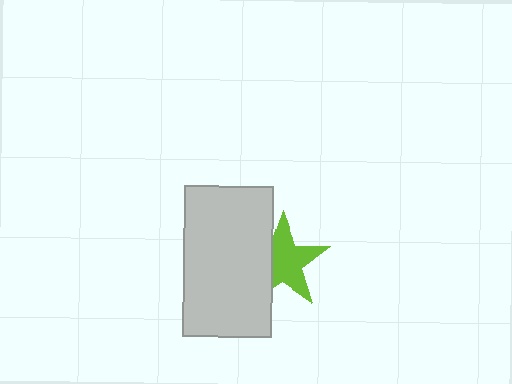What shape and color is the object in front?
The object in front is a light gray rectangle.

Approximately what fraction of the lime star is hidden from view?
Roughly 31% of the lime star is hidden behind the light gray rectangle.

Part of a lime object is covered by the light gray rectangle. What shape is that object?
It is a star.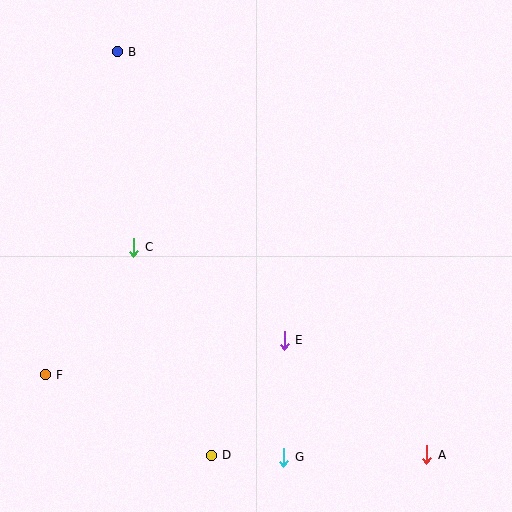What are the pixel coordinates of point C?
Point C is at (134, 247).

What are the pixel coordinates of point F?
Point F is at (45, 375).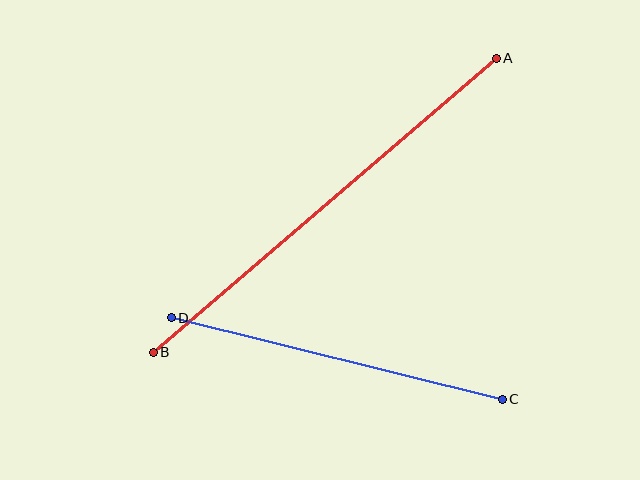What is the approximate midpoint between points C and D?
The midpoint is at approximately (337, 358) pixels.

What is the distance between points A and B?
The distance is approximately 452 pixels.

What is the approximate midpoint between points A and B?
The midpoint is at approximately (325, 205) pixels.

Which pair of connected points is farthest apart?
Points A and B are farthest apart.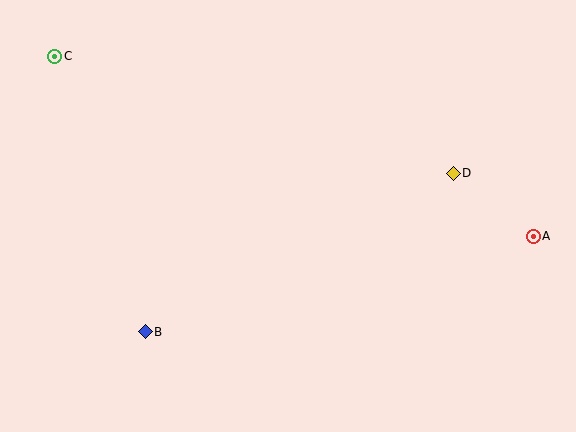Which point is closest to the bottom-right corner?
Point A is closest to the bottom-right corner.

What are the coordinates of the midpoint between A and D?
The midpoint between A and D is at (493, 205).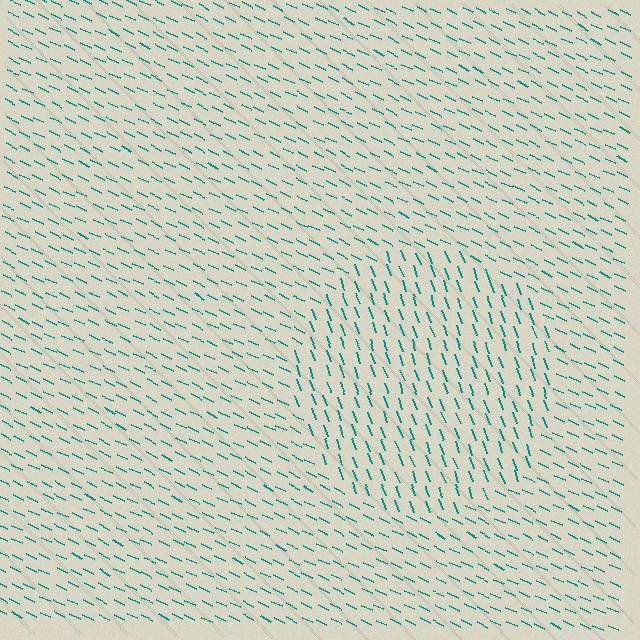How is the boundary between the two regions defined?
The boundary is defined purely by a change in line orientation (approximately 45 degrees difference). All lines are the same color and thickness.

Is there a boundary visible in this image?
Yes, there is a texture boundary formed by a change in line orientation.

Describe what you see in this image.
The image is filled with small teal line segments. A circle region in the image has lines oriented differently from the surrounding lines, creating a visible texture boundary.